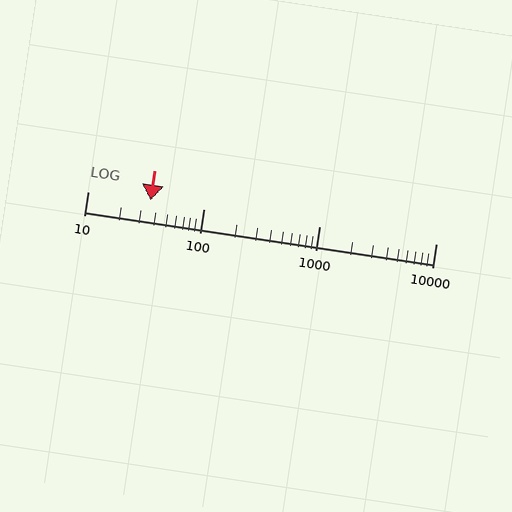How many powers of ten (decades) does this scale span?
The scale spans 3 decades, from 10 to 10000.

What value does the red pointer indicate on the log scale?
The pointer indicates approximately 35.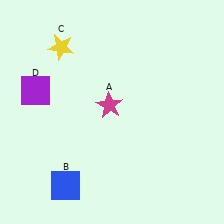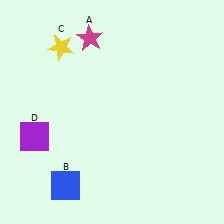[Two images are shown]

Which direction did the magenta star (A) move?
The magenta star (A) moved up.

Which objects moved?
The objects that moved are: the magenta star (A), the purple square (D).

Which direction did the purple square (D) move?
The purple square (D) moved down.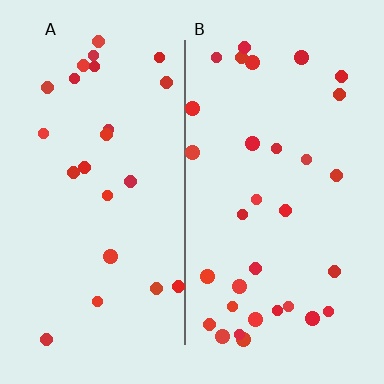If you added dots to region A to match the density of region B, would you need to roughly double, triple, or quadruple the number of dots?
Approximately double.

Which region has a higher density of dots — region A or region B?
B (the right).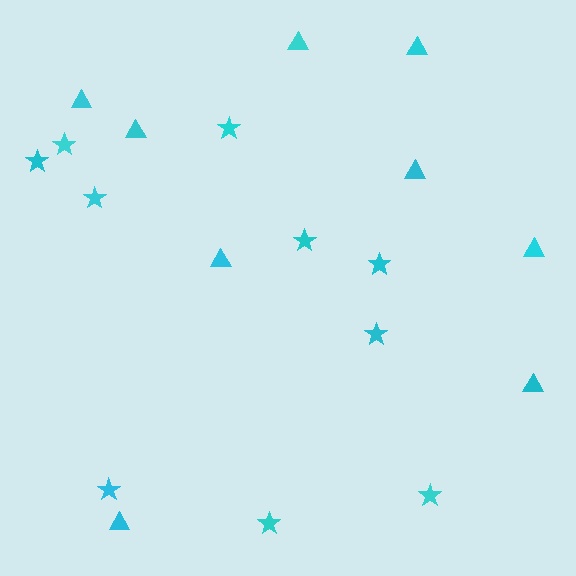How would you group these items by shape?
There are 2 groups: one group of triangles (9) and one group of stars (10).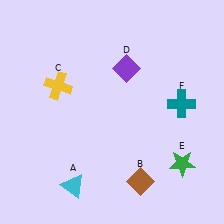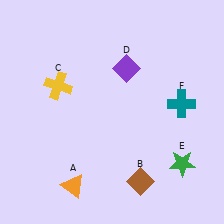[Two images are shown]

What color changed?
The triangle (A) changed from cyan in Image 1 to orange in Image 2.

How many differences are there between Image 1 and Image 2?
There is 1 difference between the two images.